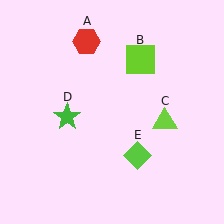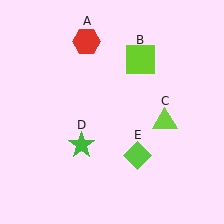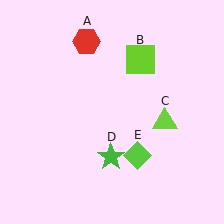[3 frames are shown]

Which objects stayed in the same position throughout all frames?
Red hexagon (object A) and lime square (object B) and lime triangle (object C) and lime diamond (object E) remained stationary.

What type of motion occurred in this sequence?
The green star (object D) rotated counterclockwise around the center of the scene.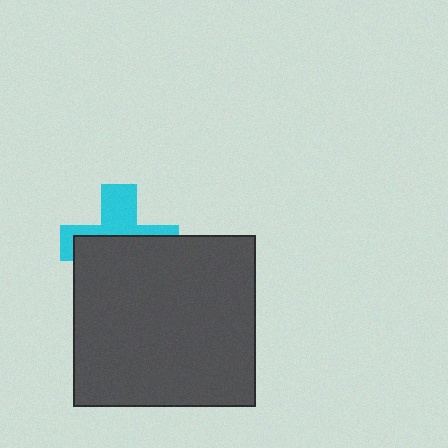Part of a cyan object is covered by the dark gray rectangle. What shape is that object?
It is a cross.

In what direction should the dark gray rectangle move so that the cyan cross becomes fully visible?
The dark gray rectangle should move down. That is the shortest direction to clear the overlap and leave the cyan cross fully visible.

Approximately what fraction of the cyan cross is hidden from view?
Roughly 58% of the cyan cross is hidden behind the dark gray rectangle.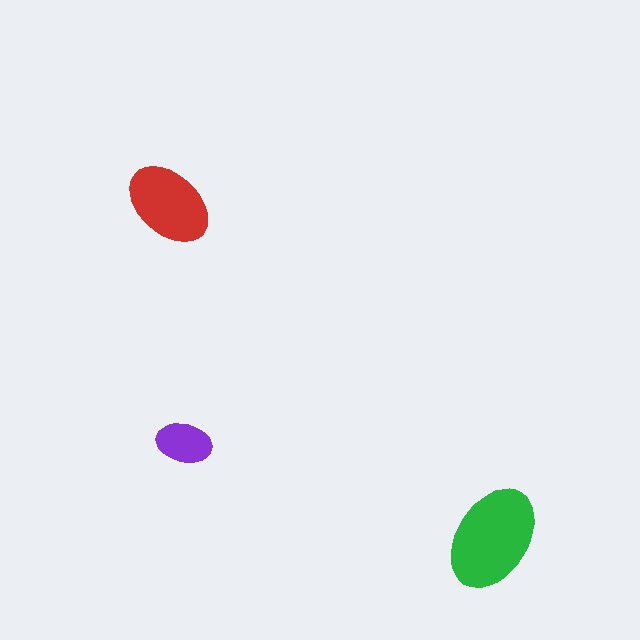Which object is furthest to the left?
The red ellipse is leftmost.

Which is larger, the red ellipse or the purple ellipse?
The red one.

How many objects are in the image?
There are 3 objects in the image.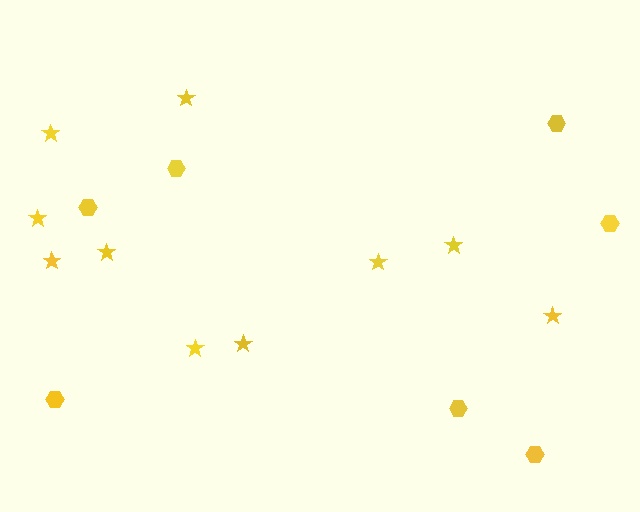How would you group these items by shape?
There are 2 groups: one group of hexagons (7) and one group of stars (10).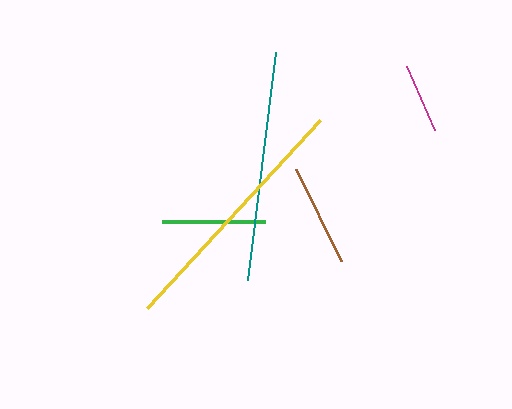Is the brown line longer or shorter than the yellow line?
The yellow line is longer than the brown line.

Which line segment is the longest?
The yellow line is the longest at approximately 255 pixels.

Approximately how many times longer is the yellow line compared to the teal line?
The yellow line is approximately 1.1 times the length of the teal line.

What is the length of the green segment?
The green segment is approximately 103 pixels long.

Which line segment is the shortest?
The magenta line is the shortest at approximately 70 pixels.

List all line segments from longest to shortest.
From longest to shortest: yellow, teal, brown, green, magenta.